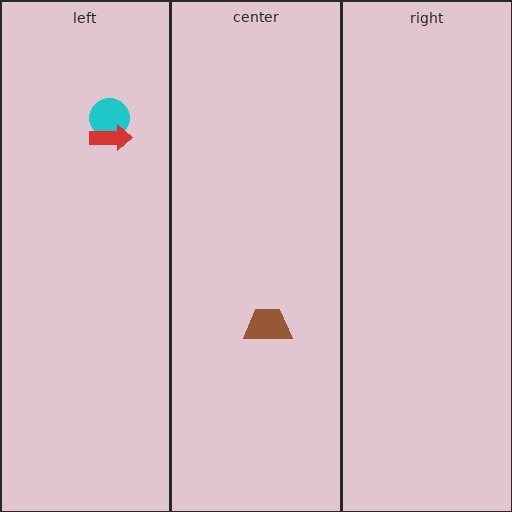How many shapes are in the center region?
1.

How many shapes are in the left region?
2.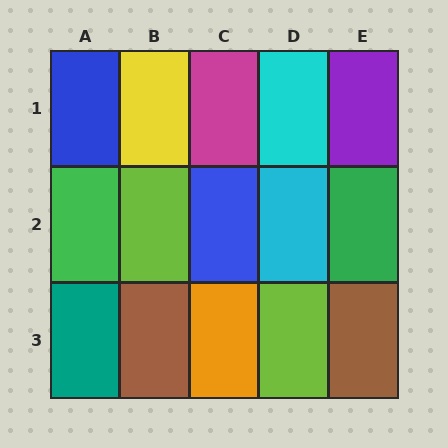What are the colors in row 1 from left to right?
Blue, yellow, magenta, cyan, purple.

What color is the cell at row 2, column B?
Lime.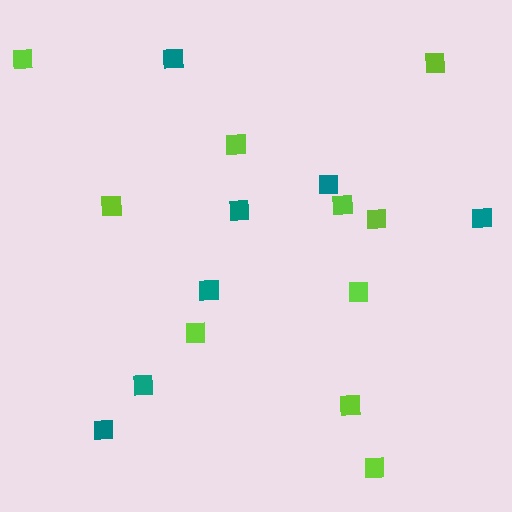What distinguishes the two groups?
There are 2 groups: one group of lime squares (10) and one group of teal squares (7).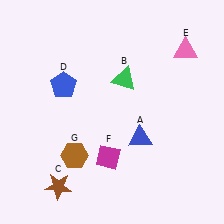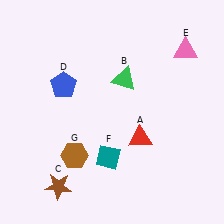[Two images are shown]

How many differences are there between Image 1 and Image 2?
There are 2 differences between the two images.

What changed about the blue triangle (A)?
In Image 1, A is blue. In Image 2, it changed to red.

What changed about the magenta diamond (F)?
In Image 1, F is magenta. In Image 2, it changed to teal.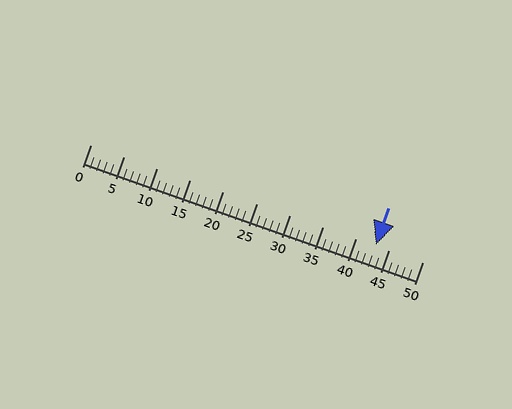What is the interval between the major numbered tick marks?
The major tick marks are spaced 5 units apart.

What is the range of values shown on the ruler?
The ruler shows values from 0 to 50.